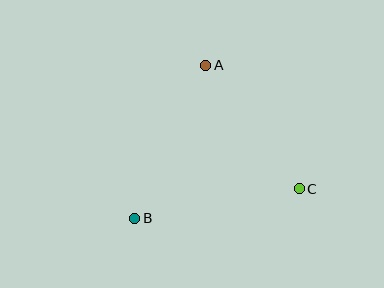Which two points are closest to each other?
Points A and C are closest to each other.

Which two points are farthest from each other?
Points A and B are farthest from each other.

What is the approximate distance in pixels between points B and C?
The distance between B and C is approximately 167 pixels.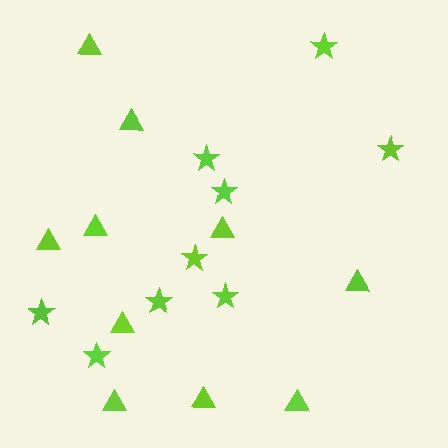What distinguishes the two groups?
There are 2 groups: one group of stars (9) and one group of triangles (10).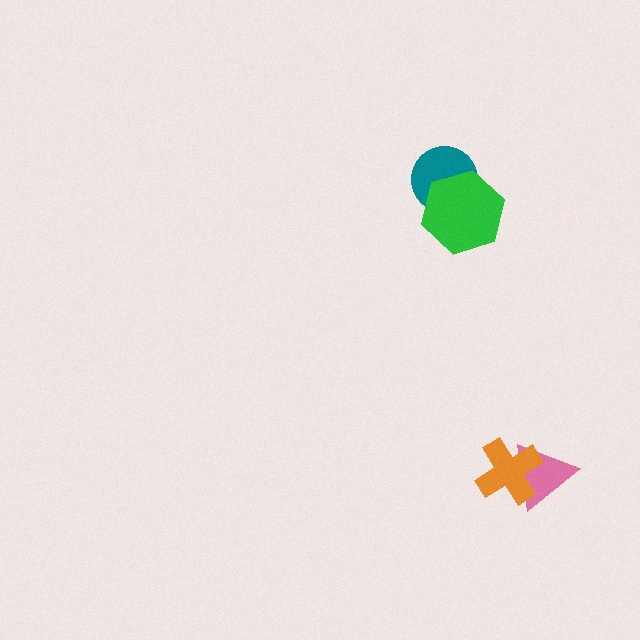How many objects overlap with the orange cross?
1 object overlaps with the orange cross.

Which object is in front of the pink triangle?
The orange cross is in front of the pink triangle.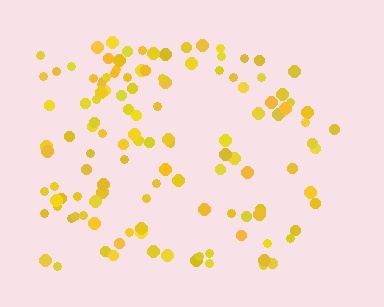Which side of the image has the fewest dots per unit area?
The right.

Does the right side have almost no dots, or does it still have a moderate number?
Still a moderate number, just noticeably fewer than the left.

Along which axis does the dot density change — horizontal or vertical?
Horizontal.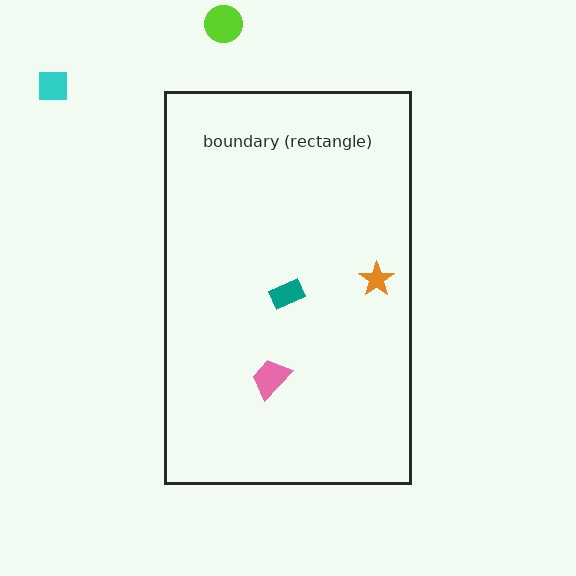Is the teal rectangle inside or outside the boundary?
Inside.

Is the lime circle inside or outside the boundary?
Outside.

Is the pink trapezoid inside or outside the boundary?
Inside.